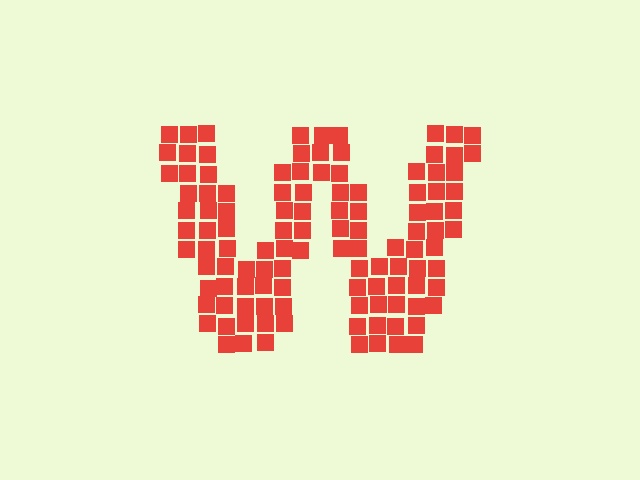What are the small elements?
The small elements are squares.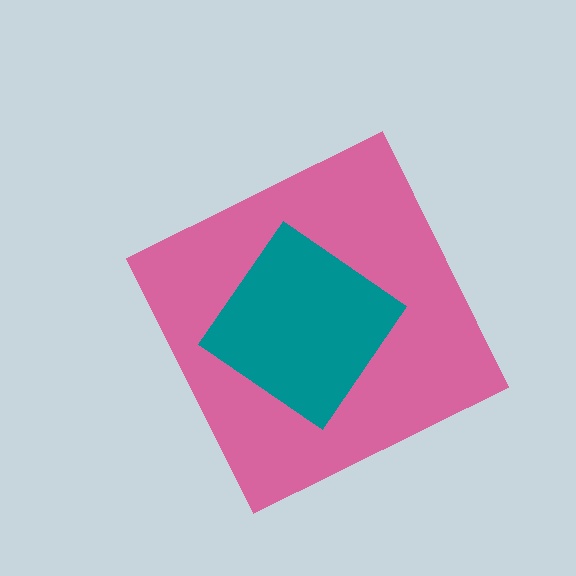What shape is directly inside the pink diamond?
The teal diamond.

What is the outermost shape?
The pink diamond.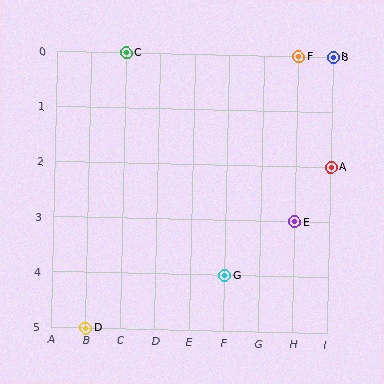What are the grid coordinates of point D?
Point D is at grid coordinates (B, 5).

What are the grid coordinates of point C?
Point C is at grid coordinates (C, 0).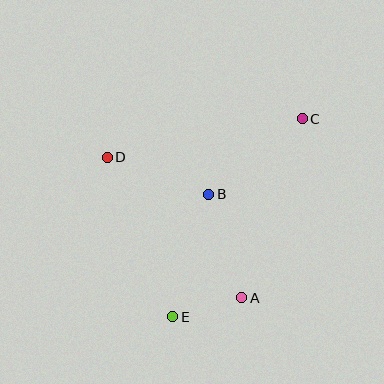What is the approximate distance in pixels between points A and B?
The distance between A and B is approximately 109 pixels.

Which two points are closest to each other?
Points A and E are closest to each other.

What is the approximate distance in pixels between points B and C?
The distance between B and C is approximately 120 pixels.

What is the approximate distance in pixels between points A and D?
The distance between A and D is approximately 194 pixels.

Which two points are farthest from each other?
Points C and E are farthest from each other.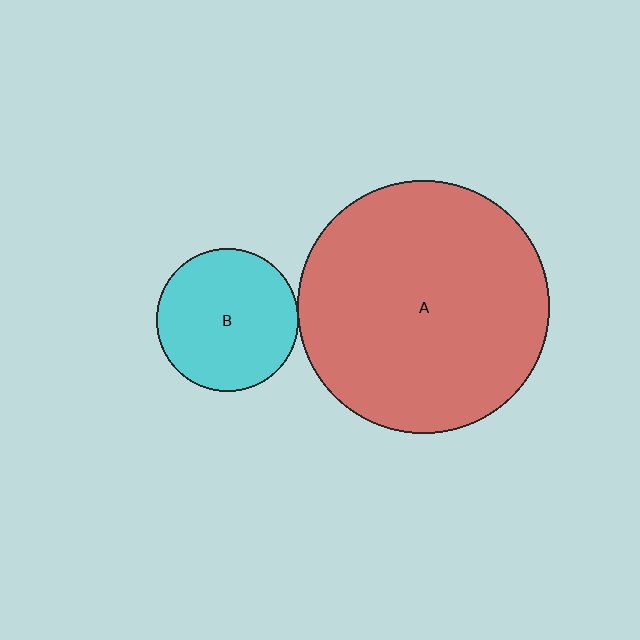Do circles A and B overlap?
Yes.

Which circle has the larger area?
Circle A (red).